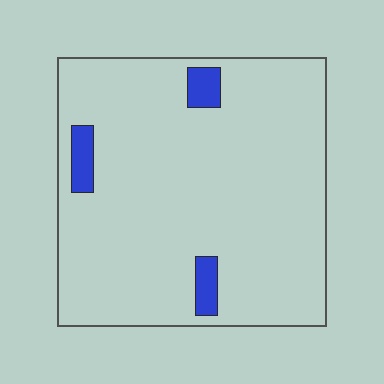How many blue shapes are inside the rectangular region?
3.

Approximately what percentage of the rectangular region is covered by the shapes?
Approximately 5%.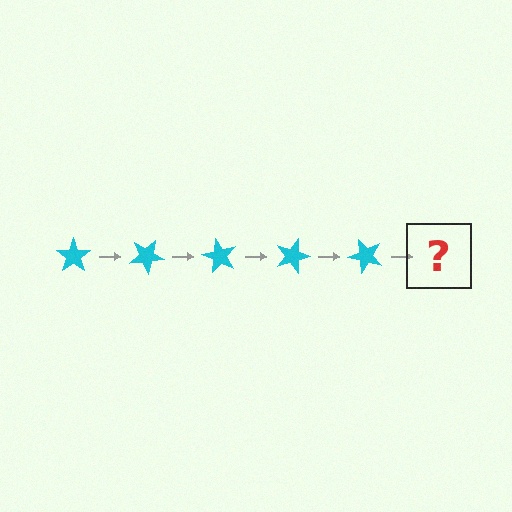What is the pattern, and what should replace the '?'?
The pattern is that the star rotates 30 degrees each step. The '?' should be a cyan star rotated 150 degrees.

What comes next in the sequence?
The next element should be a cyan star rotated 150 degrees.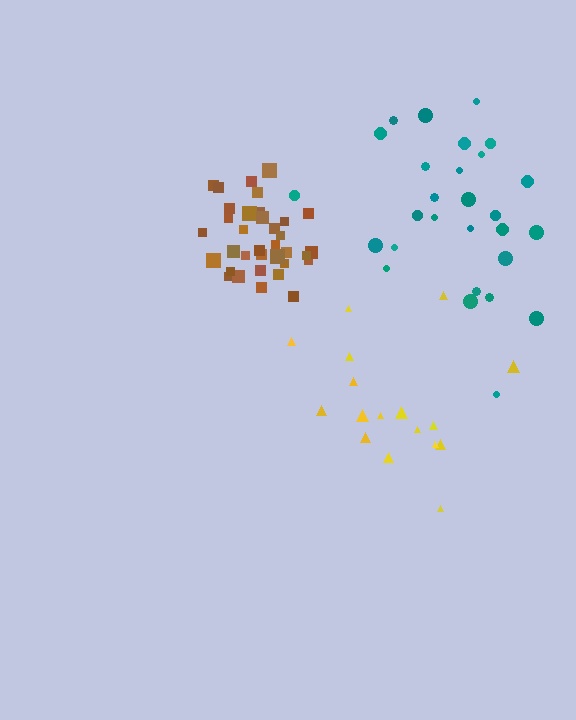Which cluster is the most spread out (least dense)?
Yellow.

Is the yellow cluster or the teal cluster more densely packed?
Teal.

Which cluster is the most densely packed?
Brown.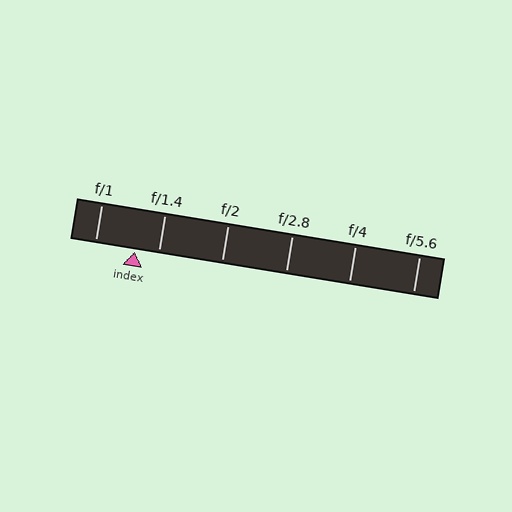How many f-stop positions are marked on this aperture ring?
There are 6 f-stop positions marked.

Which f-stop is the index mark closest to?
The index mark is closest to f/1.4.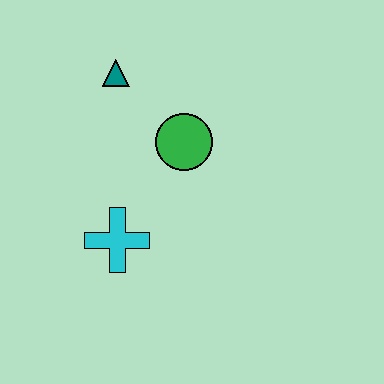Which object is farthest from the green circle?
The cyan cross is farthest from the green circle.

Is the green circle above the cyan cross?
Yes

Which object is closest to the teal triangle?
The green circle is closest to the teal triangle.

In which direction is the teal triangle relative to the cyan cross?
The teal triangle is above the cyan cross.